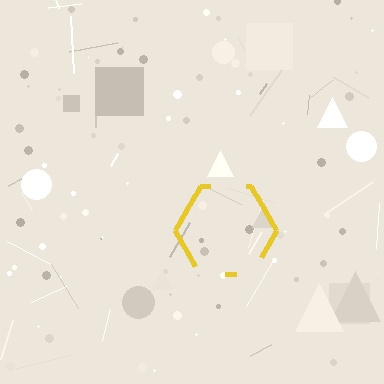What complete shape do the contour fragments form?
The contour fragments form a hexagon.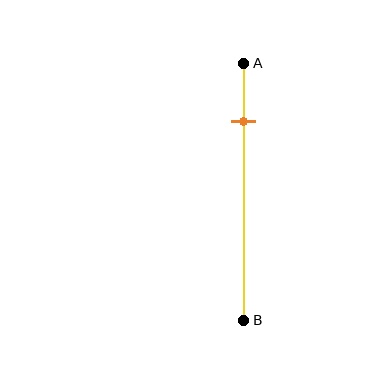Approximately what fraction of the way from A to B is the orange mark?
The orange mark is approximately 25% of the way from A to B.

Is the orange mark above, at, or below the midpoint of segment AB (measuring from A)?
The orange mark is above the midpoint of segment AB.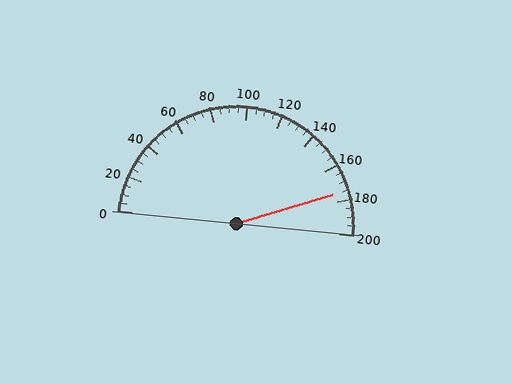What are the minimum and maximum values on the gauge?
The gauge ranges from 0 to 200.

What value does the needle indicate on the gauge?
The needle indicates approximately 175.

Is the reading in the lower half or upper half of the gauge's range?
The reading is in the upper half of the range (0 to 200).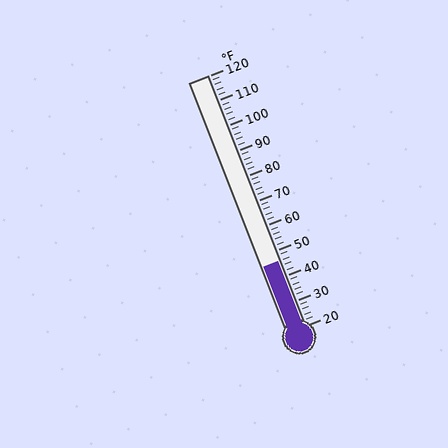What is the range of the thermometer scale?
The thermometer scale ranges from 20°F to 120°F.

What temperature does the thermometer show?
The thermometer shows approximately 46°F.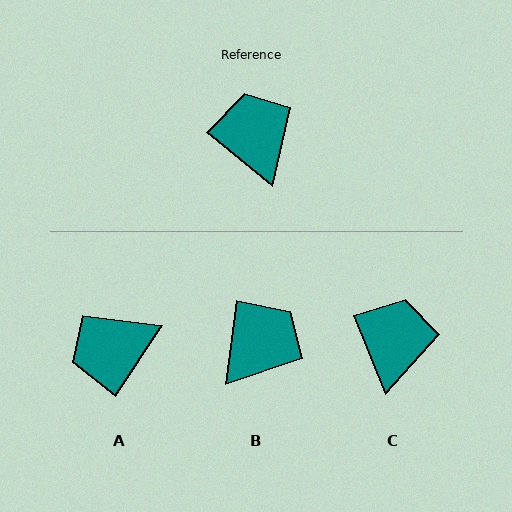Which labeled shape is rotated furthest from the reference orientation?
A, about 96 degrees away.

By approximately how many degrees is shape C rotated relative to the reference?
Approximately 29 degrees clockwise.